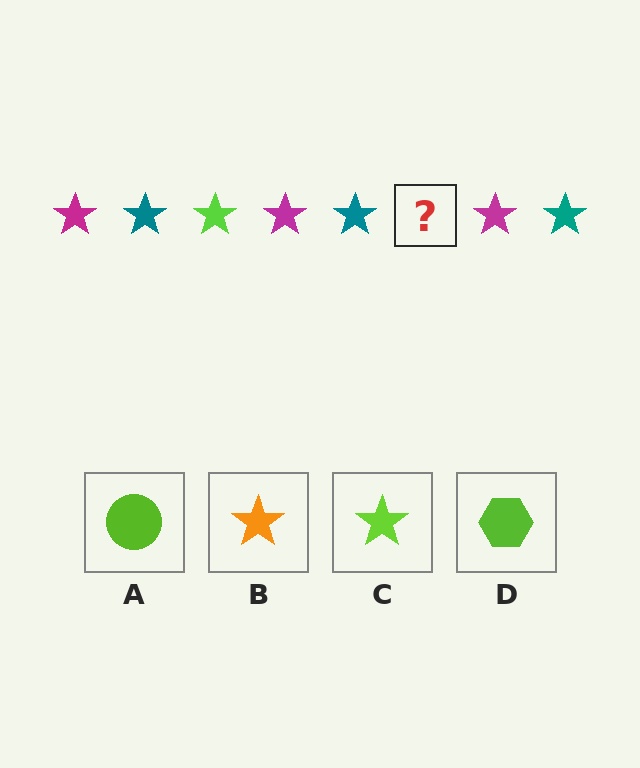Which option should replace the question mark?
Option C.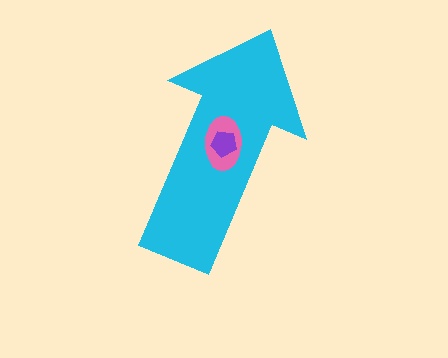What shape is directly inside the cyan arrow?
The pink ellipse.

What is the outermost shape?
The cyan arrow.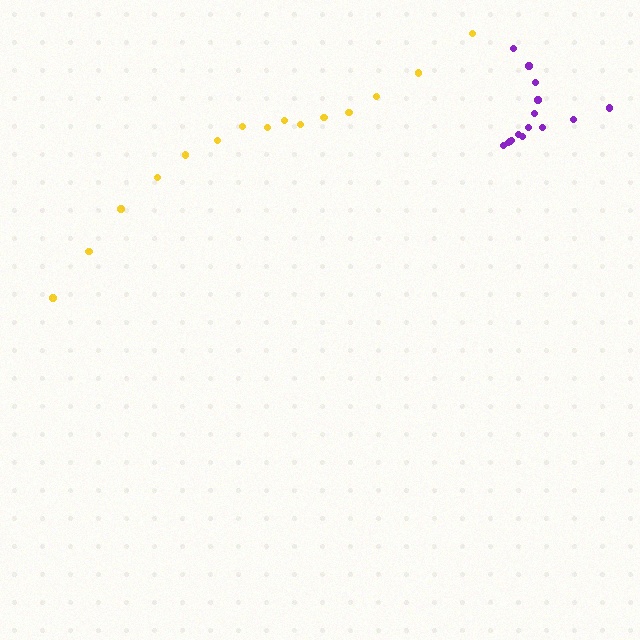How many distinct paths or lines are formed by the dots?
There are 2 distinct paths.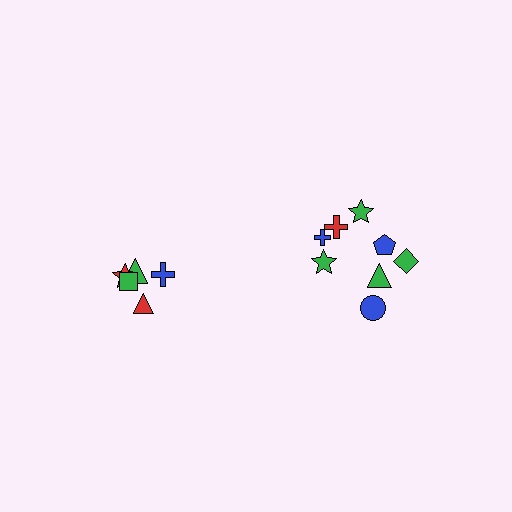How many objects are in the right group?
There are 8 objects.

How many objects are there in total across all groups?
There are 13 objects.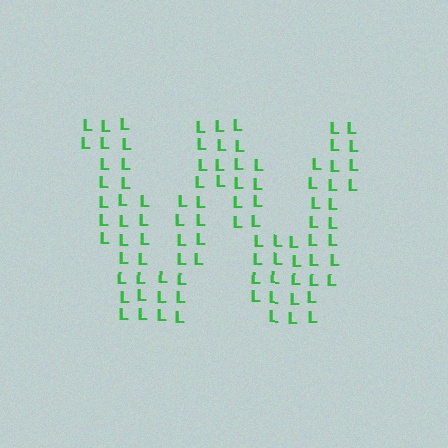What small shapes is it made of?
It is made of small letter L's.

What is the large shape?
The large shape is the letter W.